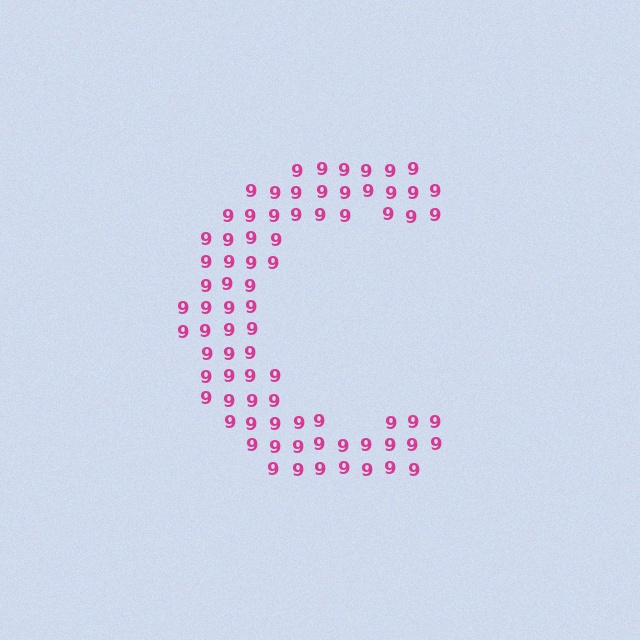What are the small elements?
The small elements are digit 9's.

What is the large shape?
The large shape is the letter C.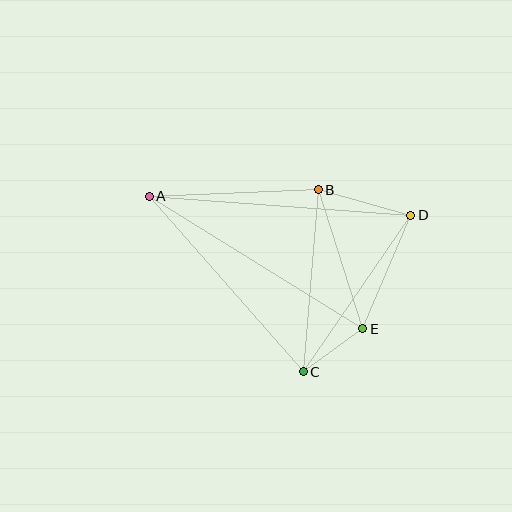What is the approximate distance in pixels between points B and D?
The distance between B and D is approximately 96 pixels.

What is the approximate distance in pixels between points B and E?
The distance between B and E is approximately 146 pixels.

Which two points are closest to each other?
Points C and E are closest to each other.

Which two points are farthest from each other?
Points A and D are farthest from each other.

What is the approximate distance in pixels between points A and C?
The distance between A and C is approximately 233 pixels.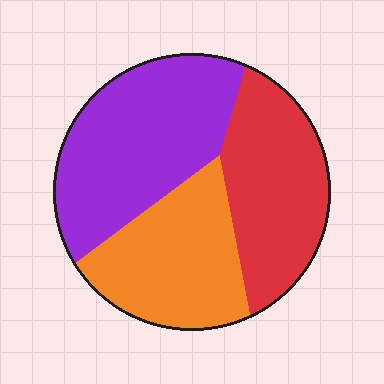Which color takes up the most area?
Purple, at roughly 40%.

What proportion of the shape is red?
Red covers around 30% of the shape.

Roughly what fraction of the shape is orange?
Orange covers about 30% of the shape.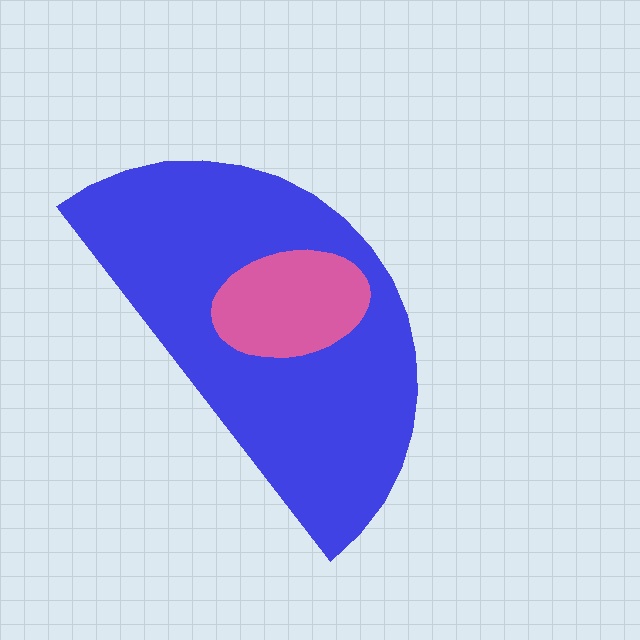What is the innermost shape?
The pink ellipse.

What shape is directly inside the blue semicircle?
The pink ellipse.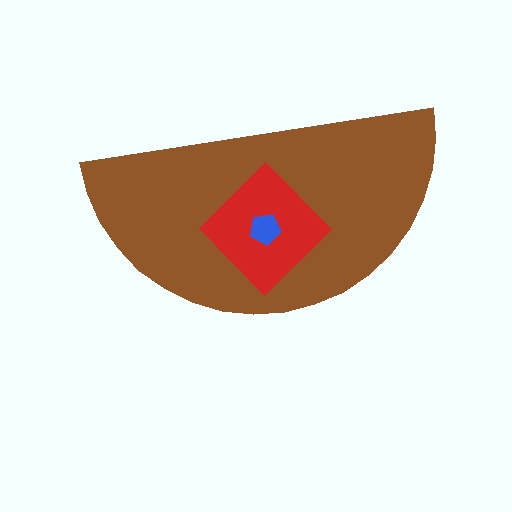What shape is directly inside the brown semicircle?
The red diamond.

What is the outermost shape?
The brown semicircle.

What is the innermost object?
The blue pentagon.